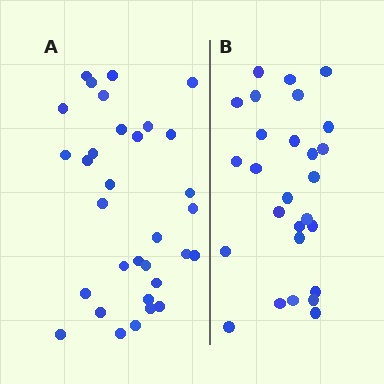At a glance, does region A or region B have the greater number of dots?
Region A (the left region) has more dots.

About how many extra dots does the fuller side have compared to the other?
Region A has about 5 more dots than region B.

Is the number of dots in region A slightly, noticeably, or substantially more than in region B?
Region A has only slightly more — the two regions are fairly close. The ratio is roughly 1.2 to 1.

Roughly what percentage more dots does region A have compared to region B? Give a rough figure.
About 20% more.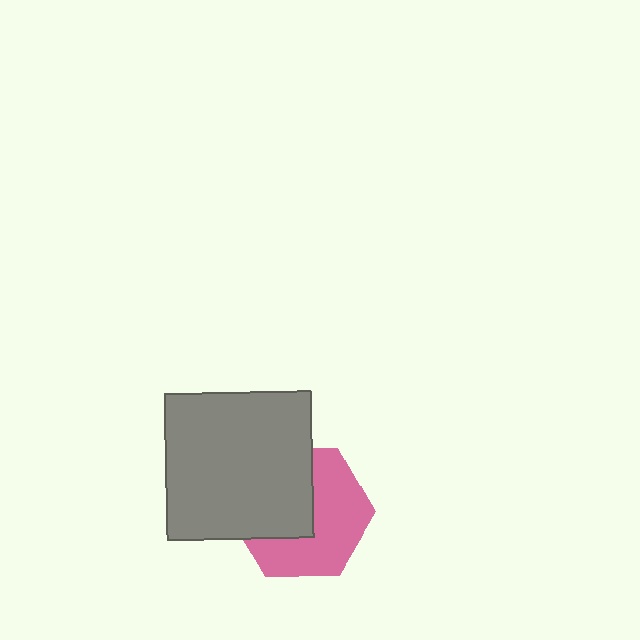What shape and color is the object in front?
The object in front is a gray square.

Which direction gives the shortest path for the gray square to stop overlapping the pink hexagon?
Moving toward the upper-left gives the shortest separation.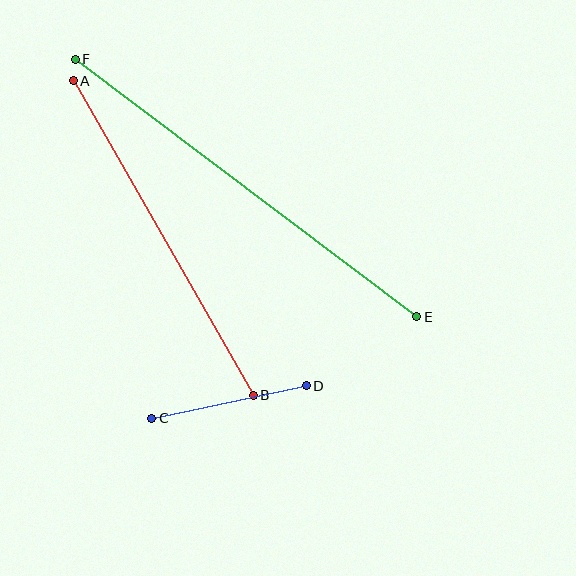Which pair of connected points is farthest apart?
Points E and F are farthest apart.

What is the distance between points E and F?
The distance is approximately 428 pixels.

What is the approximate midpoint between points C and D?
The midpoint is at approximately (229, 402) pixels.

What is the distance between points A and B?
The distance is approximately 362 pixels.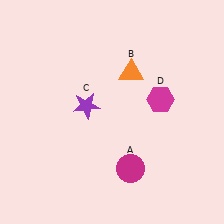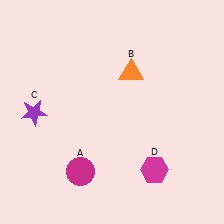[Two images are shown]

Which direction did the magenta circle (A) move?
The magenta circle (A) moved left.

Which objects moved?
The objects that moved are: the magenta circle (A), the purple star (C), the magenta hexagon (D).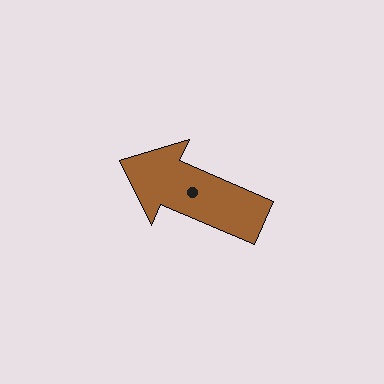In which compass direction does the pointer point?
Northwest.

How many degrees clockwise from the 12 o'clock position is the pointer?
Approximately 293 degrees.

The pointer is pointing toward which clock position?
Roughly 10 o'clock.